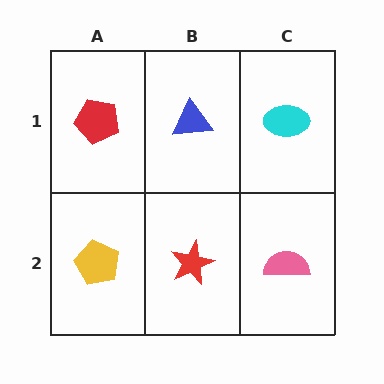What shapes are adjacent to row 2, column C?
A cyan ellipse (row 1, column C), a red star (row 2, column B).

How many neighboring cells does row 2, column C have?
2.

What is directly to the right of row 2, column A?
A red star.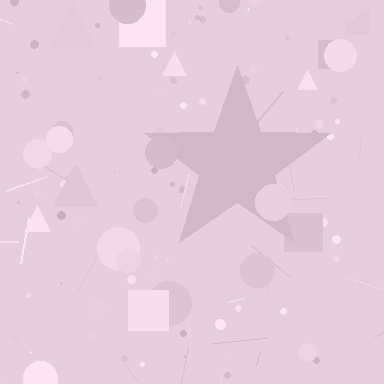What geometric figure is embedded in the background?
A star is embedded in the background.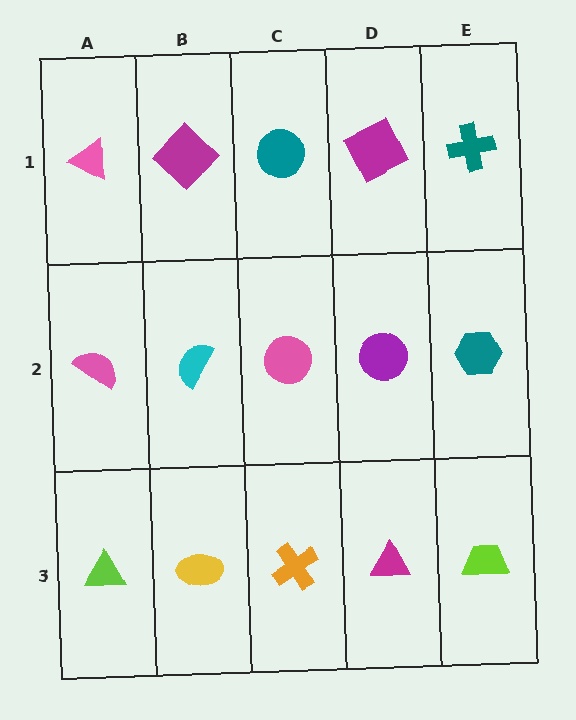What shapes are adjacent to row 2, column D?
A magenta square (row 1, column D), a magenta triangle (row 3, column D), a pink circle (row 2, column C), a teal hexagon (row 2, column E).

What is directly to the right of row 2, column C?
A purple circle.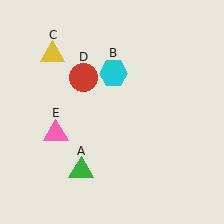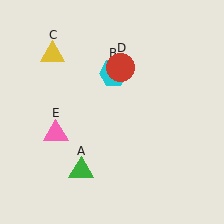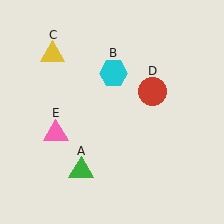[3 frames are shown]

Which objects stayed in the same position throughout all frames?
Green triangle (object A) and cyan hexagon (object B) and yellow triangle (object C) and pink triangle (object E) remained stationary.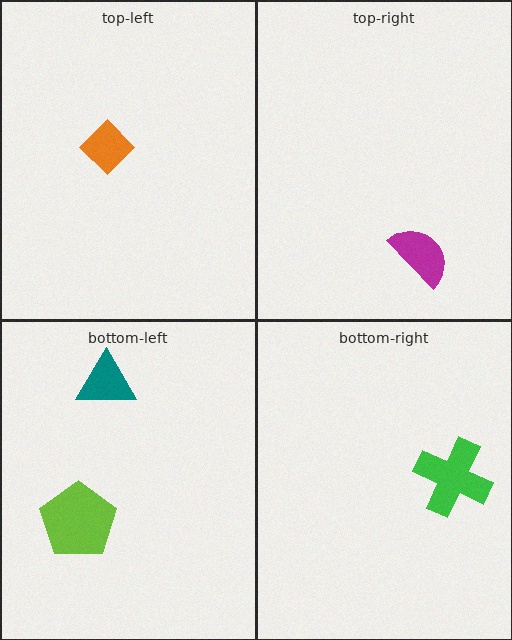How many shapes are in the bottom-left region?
2.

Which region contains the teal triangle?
The bottom-left region.